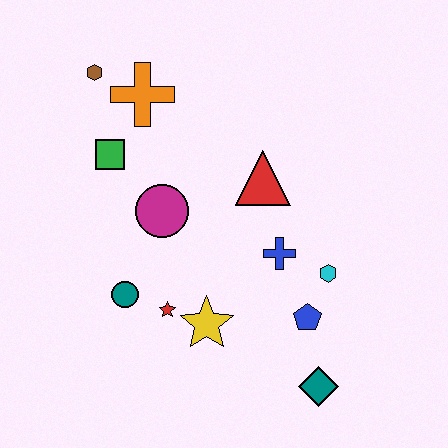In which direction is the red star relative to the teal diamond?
The red star is to the left of the teal diamond.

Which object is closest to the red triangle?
The blue cross is closest to the red triangle.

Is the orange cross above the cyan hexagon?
Yes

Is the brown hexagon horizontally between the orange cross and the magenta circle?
No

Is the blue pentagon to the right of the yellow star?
Yes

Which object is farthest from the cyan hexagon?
The brown hexagon is farthest from the cyan hexagon.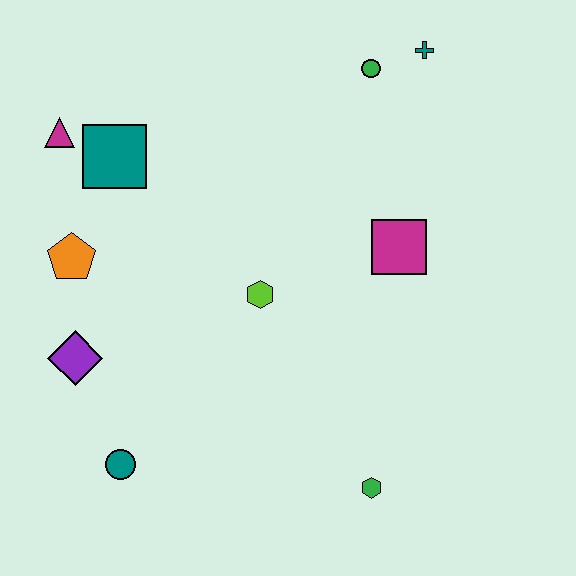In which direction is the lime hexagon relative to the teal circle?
The lime hexagon is above the teal circle.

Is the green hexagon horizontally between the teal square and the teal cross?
Yes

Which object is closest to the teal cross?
The green circle is closest to the teal cross.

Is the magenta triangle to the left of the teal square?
Yes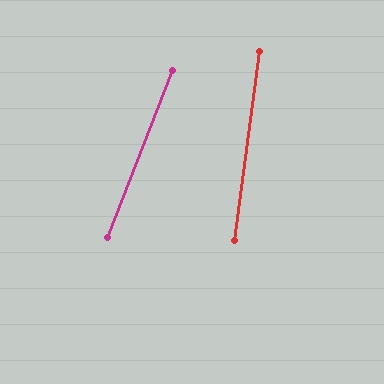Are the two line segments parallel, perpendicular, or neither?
Neither parallel nor perpendicular — they differ by about 14°.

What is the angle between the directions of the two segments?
Approximately 14 degrees.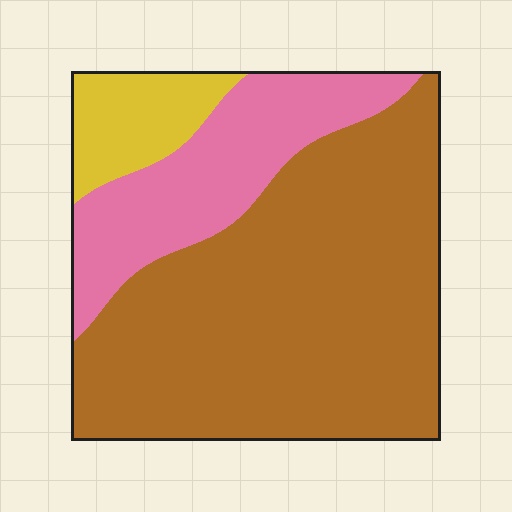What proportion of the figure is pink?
Pink covers roughly 25% of the figure.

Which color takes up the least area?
Yellow, at roughly 10%.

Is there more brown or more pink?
Brown.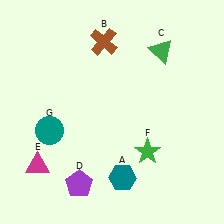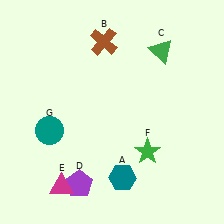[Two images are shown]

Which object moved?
The magenta triangle (E) moved right.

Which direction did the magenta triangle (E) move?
The magenta triangle (E) moved right.